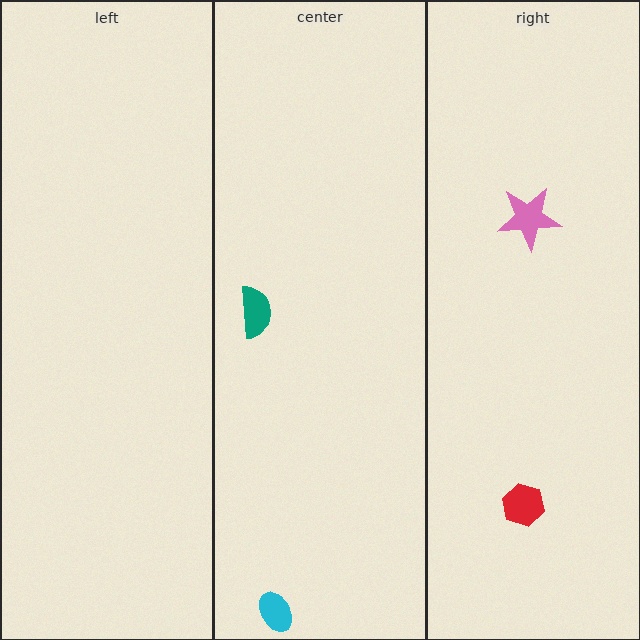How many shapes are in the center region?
2.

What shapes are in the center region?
The teal semicircle, the cyan ellipse.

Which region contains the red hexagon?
The right region.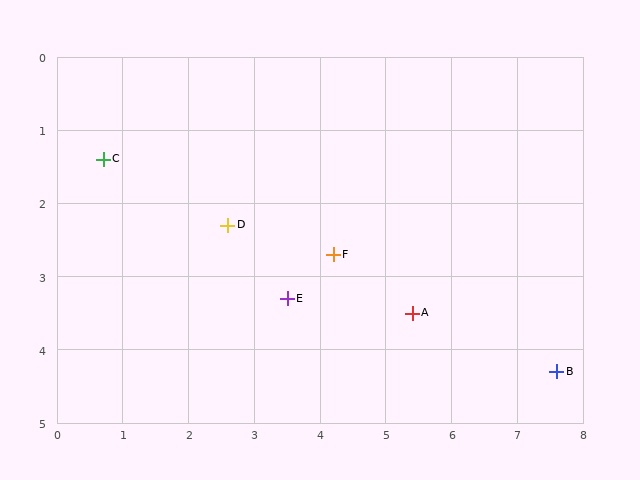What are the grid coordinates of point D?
Point D is at approximately (2.6, 2.3).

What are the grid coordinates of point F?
Point F is at approximately (4.2, 2.7).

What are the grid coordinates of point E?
Point E is at approximately (3.5, 3.3).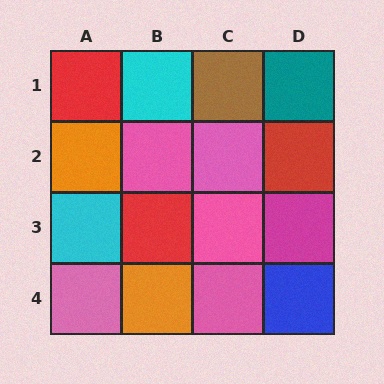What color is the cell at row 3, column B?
Red.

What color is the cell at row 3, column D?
Magenta.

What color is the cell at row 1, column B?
Cyan.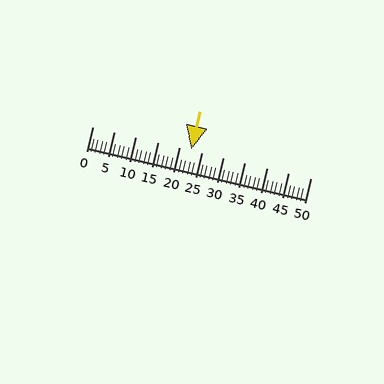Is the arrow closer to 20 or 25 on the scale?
The arrow is closer to 25.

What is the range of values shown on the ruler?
The ruler shows values from 0 to 50.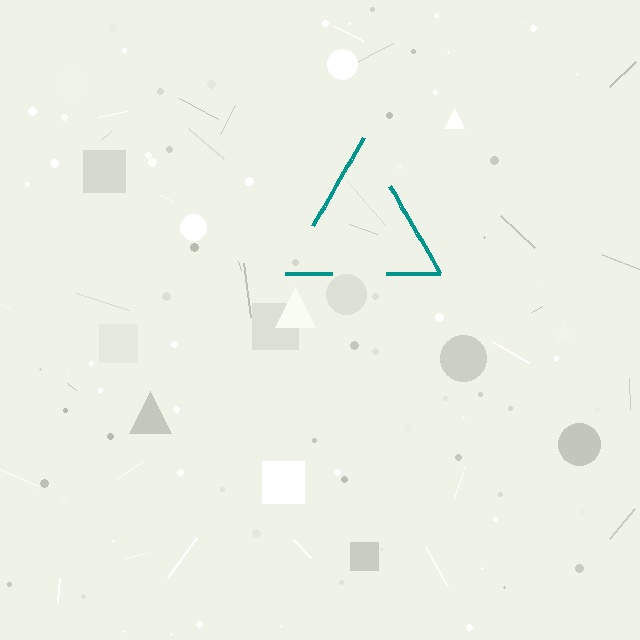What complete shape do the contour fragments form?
The contour fragments form a triangle.